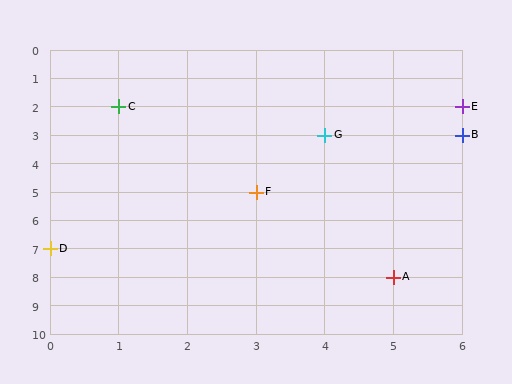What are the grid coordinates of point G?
Point G is at grid coordinates (4, 3).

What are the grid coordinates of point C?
Point C is at grid coordinates (1, 2).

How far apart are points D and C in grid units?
Points D and C are 1 column and 5 rows apart (about 5.1 grid units diagonally).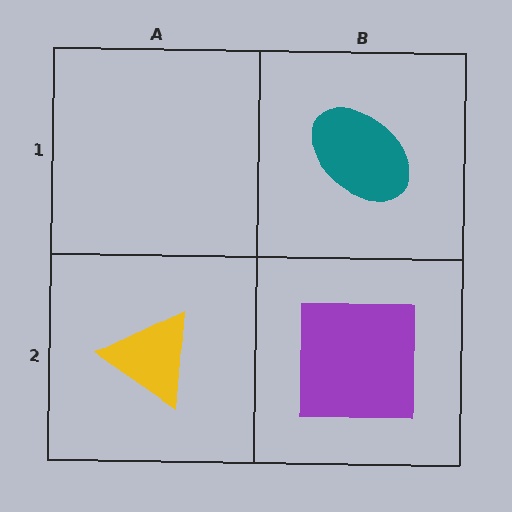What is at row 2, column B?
A purple square.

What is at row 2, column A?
A yellow triangle.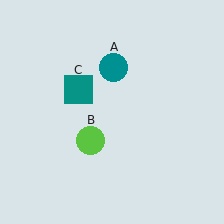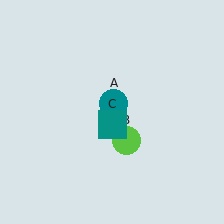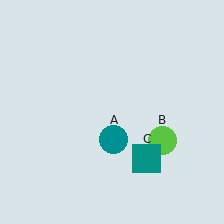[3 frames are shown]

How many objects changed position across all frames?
3 objects changed position: teal circle (object A), lime circle (object B), teal square (object C).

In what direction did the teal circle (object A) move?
The teal circle (object A) moved down.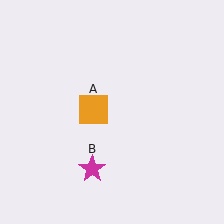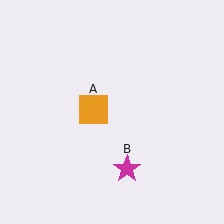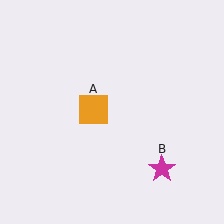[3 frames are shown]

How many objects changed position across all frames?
1 object changed position: magenta star (object B).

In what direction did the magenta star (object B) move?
The magenta star (object B) moved right.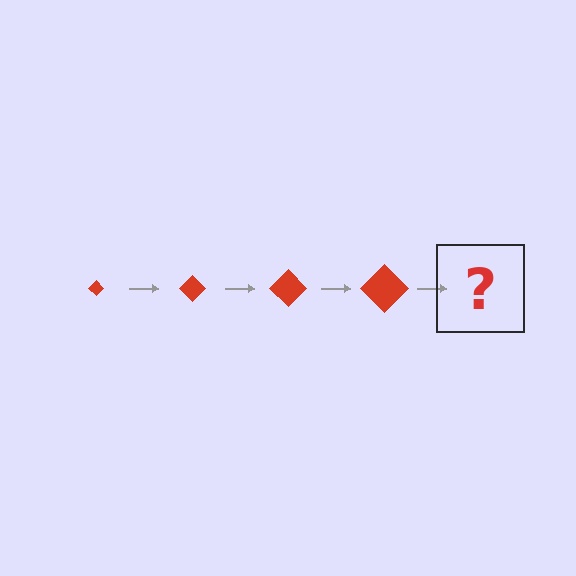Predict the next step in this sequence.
The next step is a red diamond, larger than the previous one.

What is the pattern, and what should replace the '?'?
The pattern is that the diamond gets progressively larger each step. The '?' should be a red diamond, larger than the previous one.